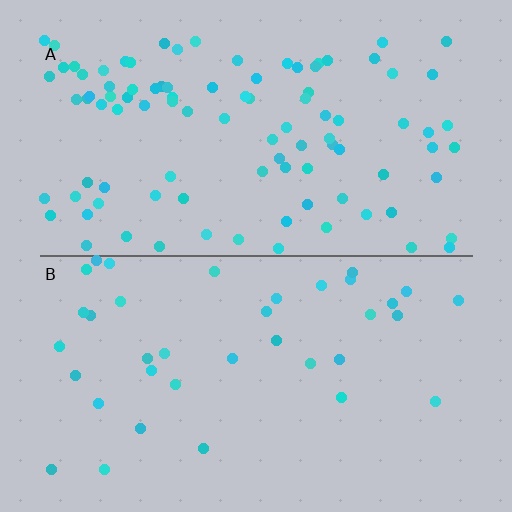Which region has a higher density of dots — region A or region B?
A (the top).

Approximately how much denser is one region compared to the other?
Approximately 2.7× — region A over region B.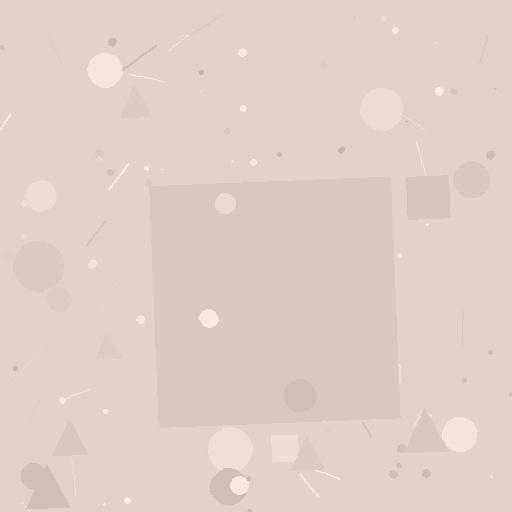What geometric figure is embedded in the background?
A square is embedded in the background.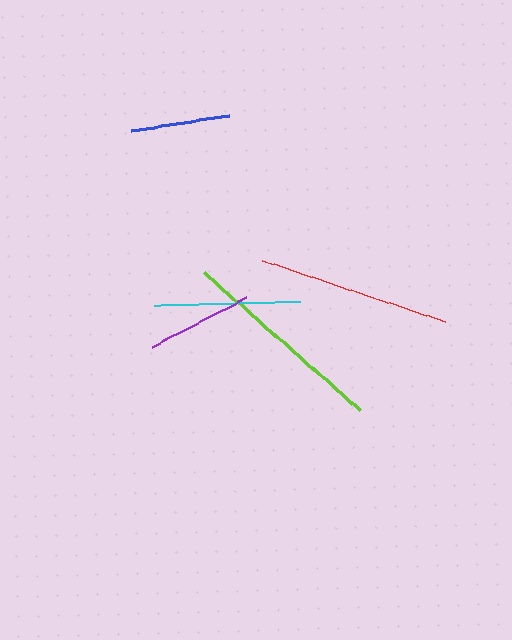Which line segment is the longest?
The lime line is the longest at approximately 208 pixels.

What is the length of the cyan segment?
The cyan segment is approximately 146 pixels long.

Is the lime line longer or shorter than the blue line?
The lime line is longer than the blue line.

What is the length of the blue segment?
The blue segment is approximately 99 pixels long.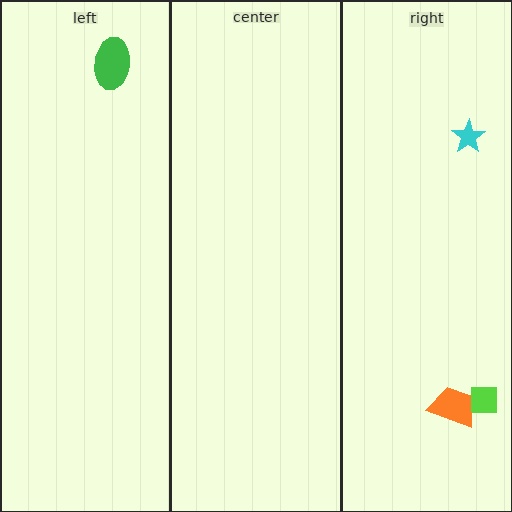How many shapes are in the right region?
3.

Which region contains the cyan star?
The right region.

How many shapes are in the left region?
1.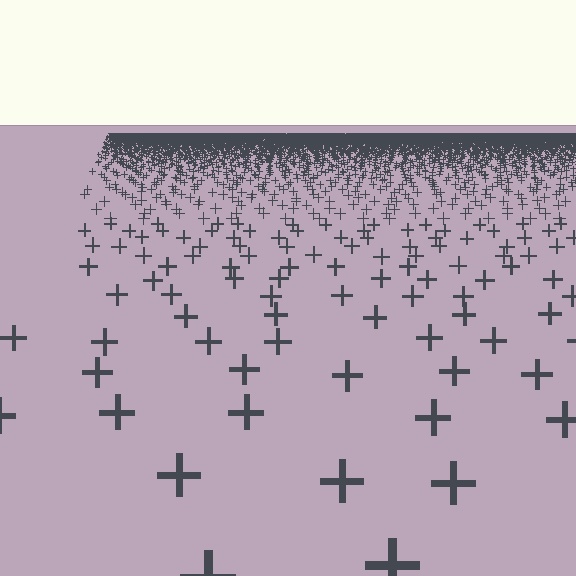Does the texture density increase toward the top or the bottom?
Density increases toward the top.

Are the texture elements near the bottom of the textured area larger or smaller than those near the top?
Larger. Near the bottom, elements are closer to the viewer and appear at a bigger on-screen size.